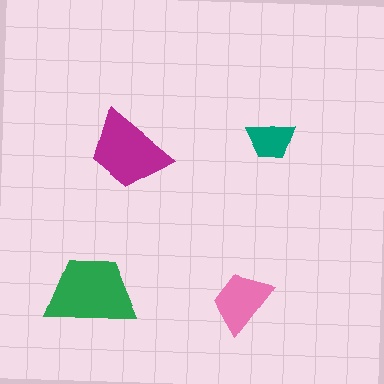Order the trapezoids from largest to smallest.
the green one, the magenta one, the pink one, the teal one.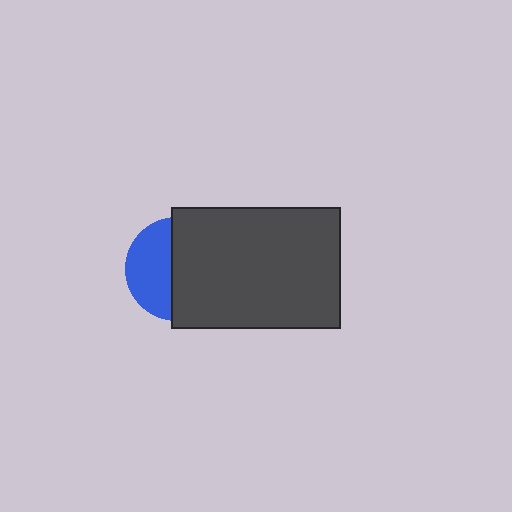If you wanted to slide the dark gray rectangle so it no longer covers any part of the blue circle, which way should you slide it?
Slide it right — that is the most direct way to separate the two shapes.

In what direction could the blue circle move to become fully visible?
The blue circle could move left. That would shift it out from behind the dark gray rectangle entirely.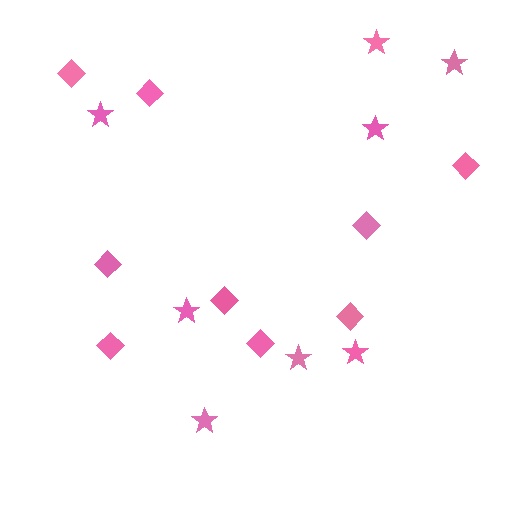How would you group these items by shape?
There are 2 groups: one group of diamonds (9) and one group of stars (8).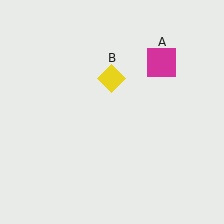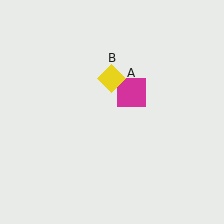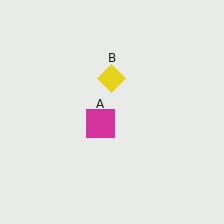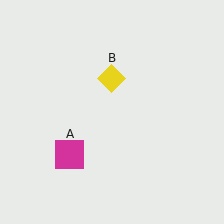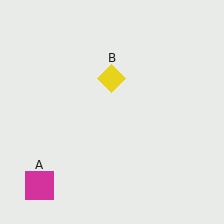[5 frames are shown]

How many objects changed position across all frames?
1 object changed position: magenta square (object A).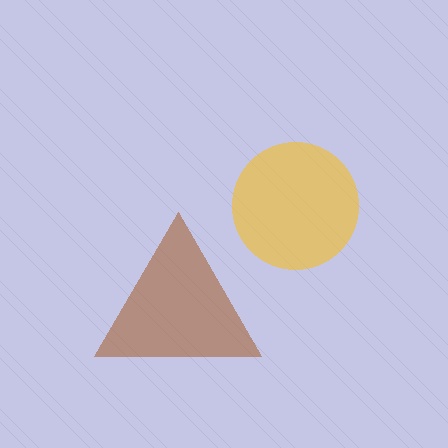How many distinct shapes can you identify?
There are 2 distinct shapes: a brown triangle, a yellow circle.